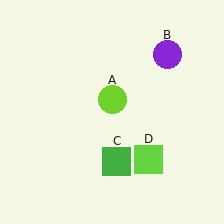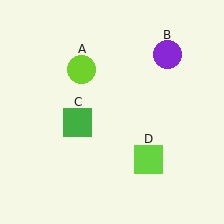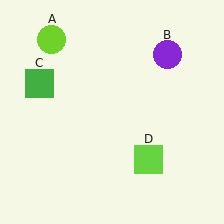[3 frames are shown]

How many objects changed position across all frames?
2 objects changed position: lime circle (object A), green square (object C).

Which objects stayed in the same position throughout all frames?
Purple circle (object B) and lime square (object D) remained stationary.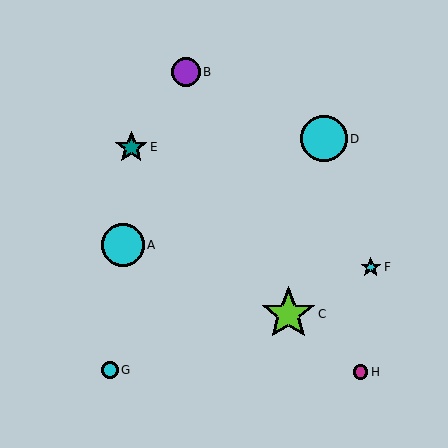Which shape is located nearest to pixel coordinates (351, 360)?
The magenta circle (labeled H) at (361, 372) is nearest to that location.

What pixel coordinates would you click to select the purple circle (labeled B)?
Click at (186, 72) to select the purple circle B.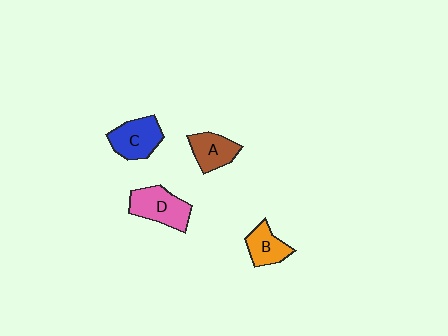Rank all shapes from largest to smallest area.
From largest to smallest: D (pink), C (blue), A (brown), B (orange).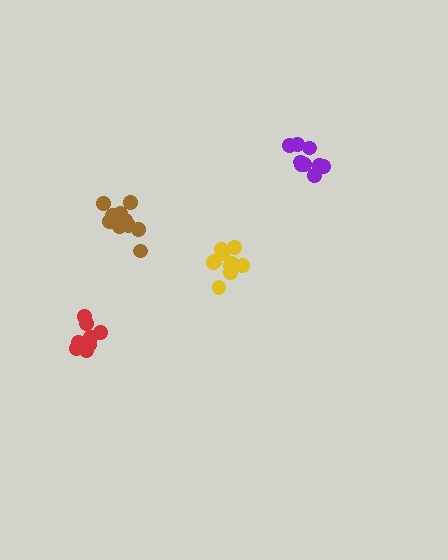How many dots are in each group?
Group 1: 9 dots, Group 2: 12 dots, Group 3: 11 dots, Group 4: 11 dots (43 total).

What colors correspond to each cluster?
The clusters are colored: purple, brown, yellow, red.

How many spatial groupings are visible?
There are 4 spatial groupings.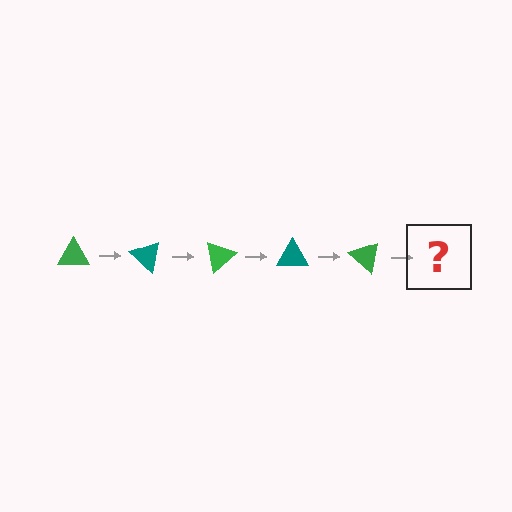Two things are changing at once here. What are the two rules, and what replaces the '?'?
The two rules are that it rotates 40 degrees each step and the color cycles through green and teal. The '?' should be a teal triangle, rotated 200 degrees from the start.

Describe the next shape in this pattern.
It should be a teal triangle, rotated 200 degrees from the start.